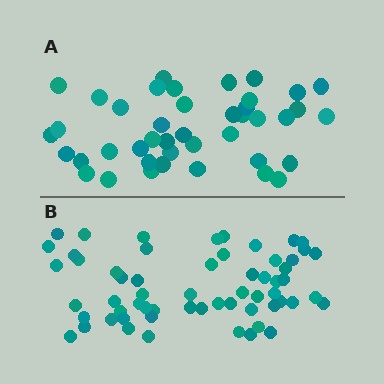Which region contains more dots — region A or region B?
Region B (the bottom region) has more dots.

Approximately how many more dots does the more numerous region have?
Region B has approximately 20 more dots than region A.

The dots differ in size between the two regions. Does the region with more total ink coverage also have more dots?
No. Region A has more total ink coverage because its dots are larger, but region B actually contains more individual dots. Total area can be misleading — the number of items is what matters here.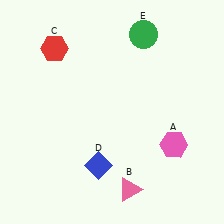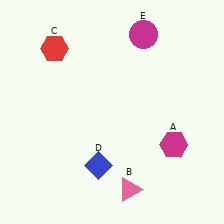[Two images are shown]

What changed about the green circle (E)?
In Image 1, E is green. In Image 2, it changed to magenta.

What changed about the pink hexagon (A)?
In Image 1, A is pink. In Image 2, it changed to magenta.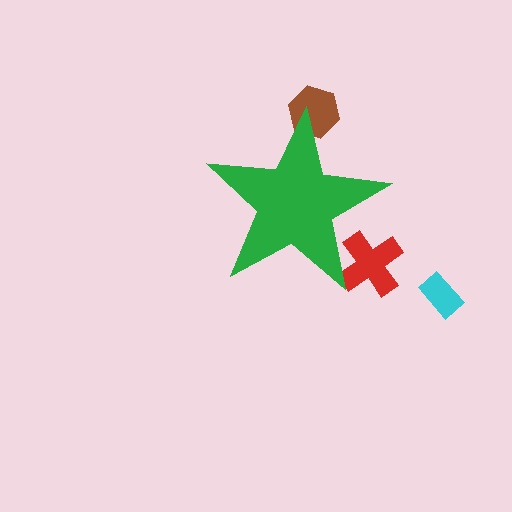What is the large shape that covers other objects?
A green star.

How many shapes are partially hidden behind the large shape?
2 shapes are partially hidden.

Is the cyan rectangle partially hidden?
No, the cyan rectangle is fully visible.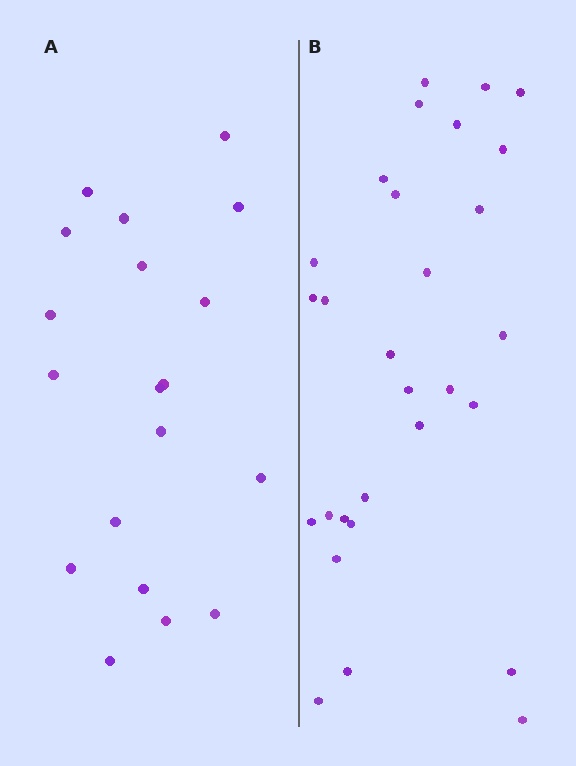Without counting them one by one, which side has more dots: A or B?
Region B (the right region) has more dots.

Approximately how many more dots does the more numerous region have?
Region B has roughly 10 or so more dots than region A.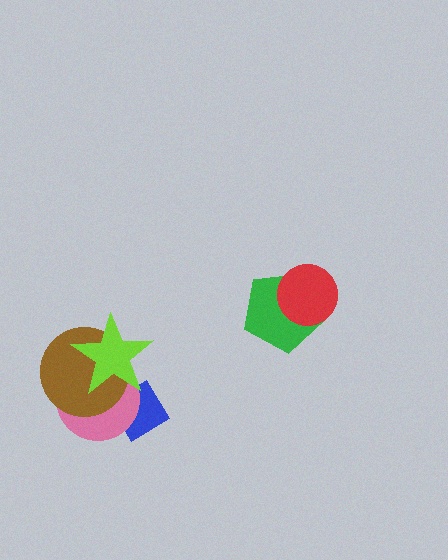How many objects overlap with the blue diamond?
3 objects overlap with the blue diamond.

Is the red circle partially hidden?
No, no other shape covers it.